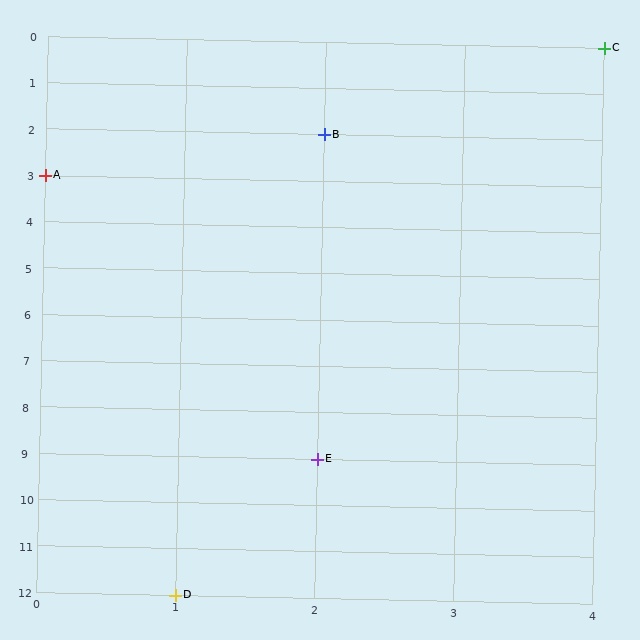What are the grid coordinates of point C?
Point C is at grid coordinates (4, 0).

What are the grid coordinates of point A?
Point A is at grid coordinates (0, 3).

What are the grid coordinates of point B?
Point B is at grid coordinates (2, 2).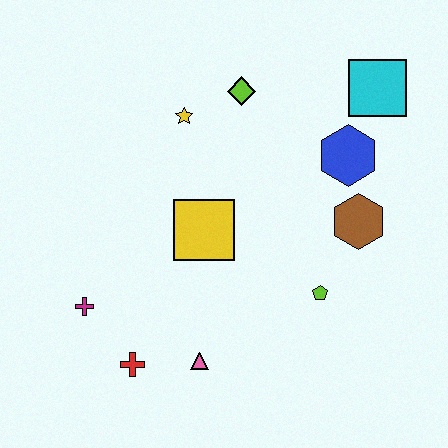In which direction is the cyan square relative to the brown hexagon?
The cyan square is above the brown hexagon.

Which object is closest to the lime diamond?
The yellow star is closest to the lime diamond.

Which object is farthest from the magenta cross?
The cyan square is farthest from the magenta cross.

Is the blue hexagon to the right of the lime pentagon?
Yes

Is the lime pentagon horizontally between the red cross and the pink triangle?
No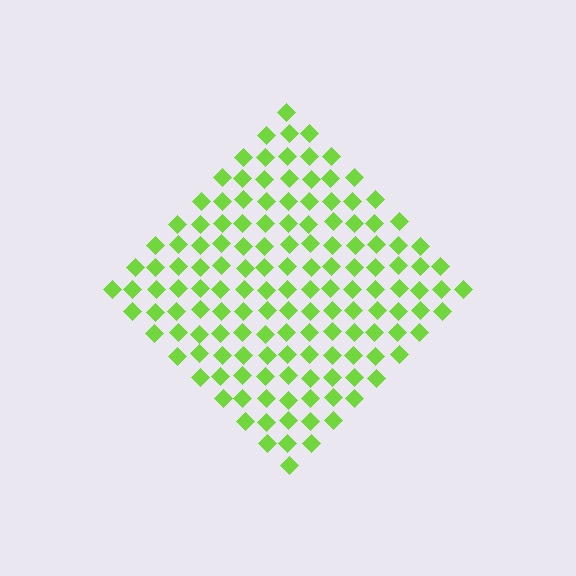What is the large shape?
The large shape is a diamond.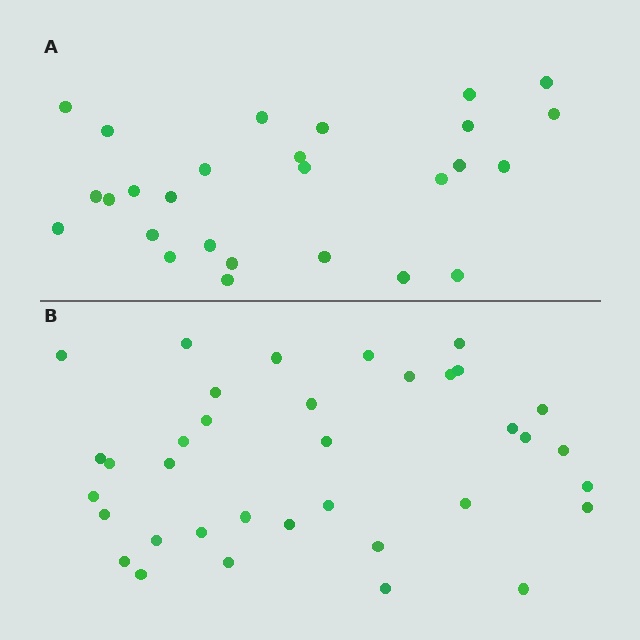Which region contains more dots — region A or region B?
Region B (the bottom region) has more dots.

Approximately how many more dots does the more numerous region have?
Region B has roughly 8 or so more dots than region A.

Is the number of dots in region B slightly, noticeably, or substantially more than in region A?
Region B has noticeably more, but not dramatically so. The ratio is roughly 1.3 to 1.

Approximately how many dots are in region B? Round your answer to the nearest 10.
About 40 dots. (The exact count is 36, which rounds to 40.)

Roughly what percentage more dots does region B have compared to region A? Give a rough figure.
About 35% more.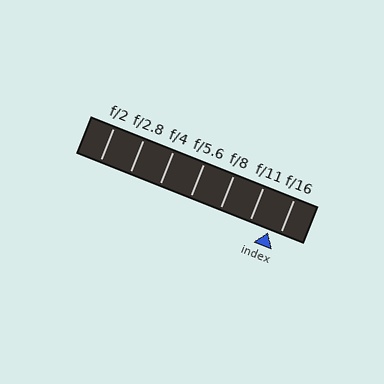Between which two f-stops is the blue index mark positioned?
The index mark is between f/11 and f/16.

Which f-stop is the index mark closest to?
The index mark is closest to f/16.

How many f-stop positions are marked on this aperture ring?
There are 7 f-stop positions marked.